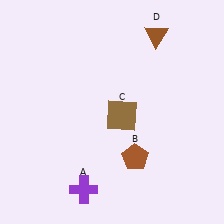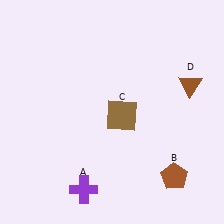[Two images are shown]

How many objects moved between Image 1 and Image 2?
2 objects moved between the two images.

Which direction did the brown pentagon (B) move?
The brown pentagon (B) moved right.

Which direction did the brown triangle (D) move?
The brown triangle (D) moved down.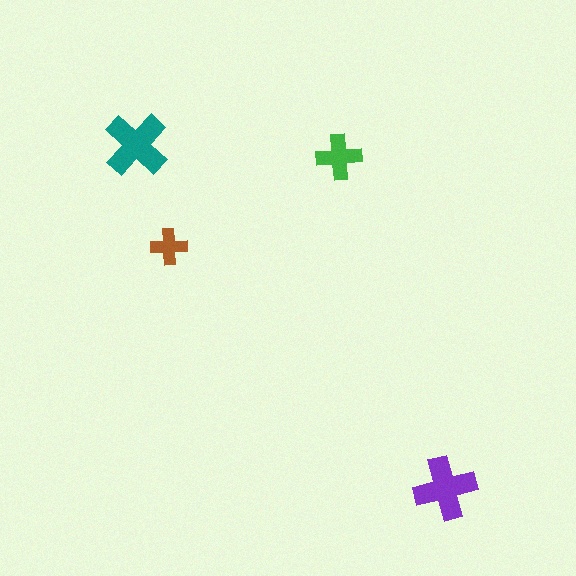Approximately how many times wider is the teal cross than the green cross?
About 1.5 times wider.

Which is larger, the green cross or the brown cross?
The green one.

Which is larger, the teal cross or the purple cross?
The teal one.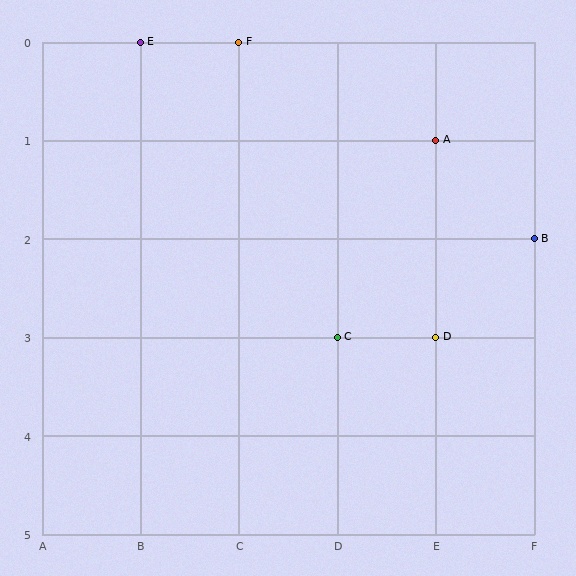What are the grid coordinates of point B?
Point B is at grid coordinates (F, 2).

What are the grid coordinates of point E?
Point E is at grid coordinates (B, 0).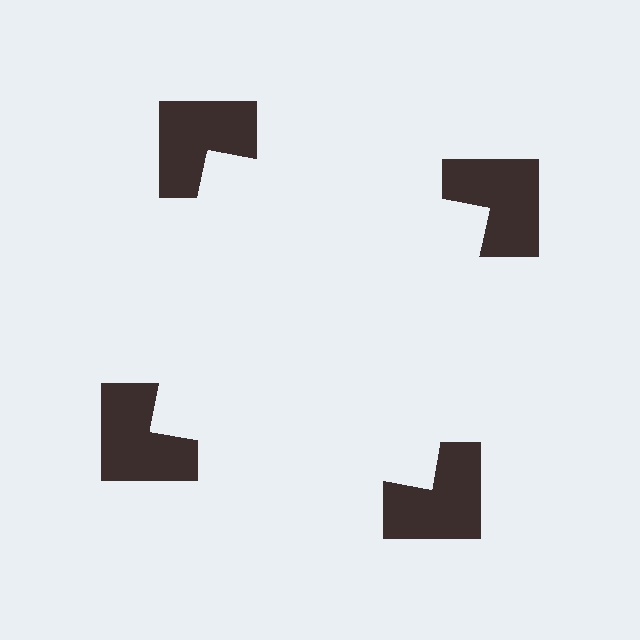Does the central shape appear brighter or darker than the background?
It typically appears slightly brighter than the background, even though no actual brightness change is drawn.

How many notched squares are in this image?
There are 4 — one at each vertex of the illusory square.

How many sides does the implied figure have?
4 sides.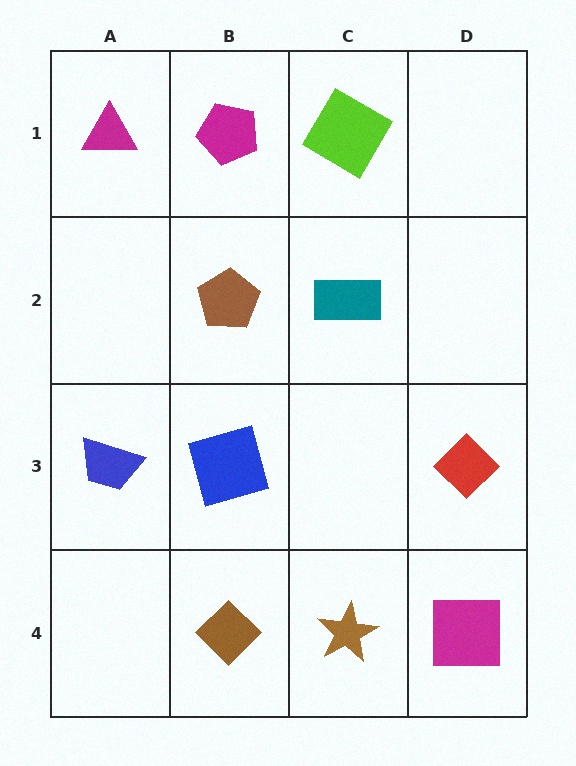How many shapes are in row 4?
3 shapes.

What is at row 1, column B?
A magenta pentagon.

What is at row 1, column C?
A lime diamond.